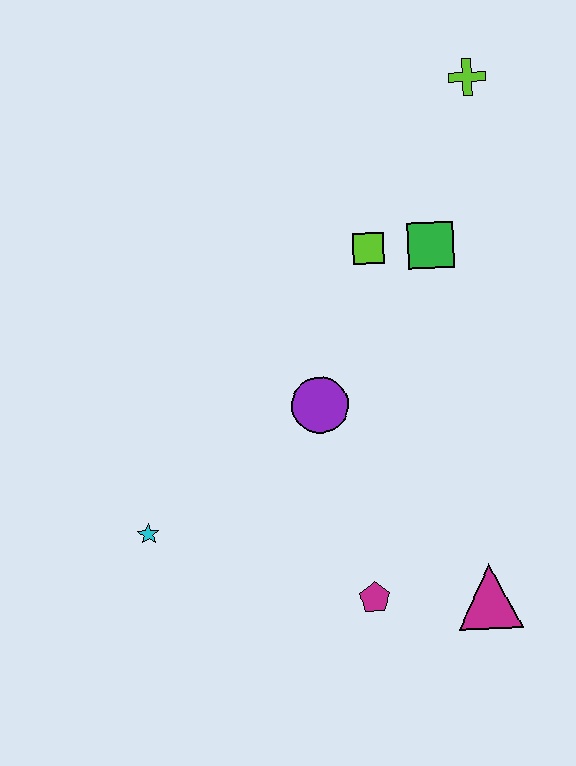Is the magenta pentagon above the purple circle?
No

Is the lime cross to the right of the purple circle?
Yes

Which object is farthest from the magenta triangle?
The lime cross is farthest from the magenta triangle.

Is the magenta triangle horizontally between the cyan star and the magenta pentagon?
No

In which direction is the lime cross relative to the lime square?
The lime cross is above the lime square.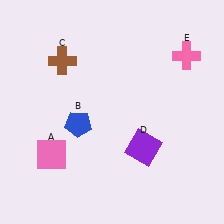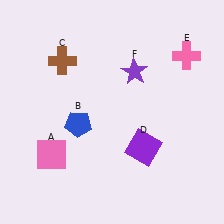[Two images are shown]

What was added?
A purple star (F) was added in Image 2.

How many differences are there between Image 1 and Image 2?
There is 1 difference between the two images.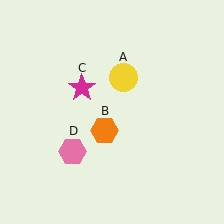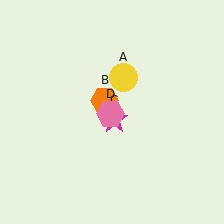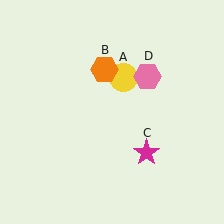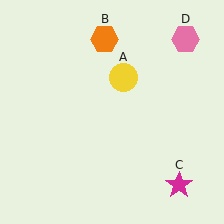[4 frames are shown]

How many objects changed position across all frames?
3 objects changed position: orange hexagon (object B), magenta star (object C), pink hexagon (object D).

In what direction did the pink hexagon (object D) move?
The pink hexagon (object D) moved up and to the right.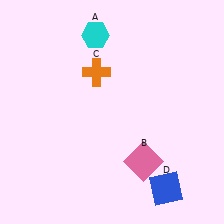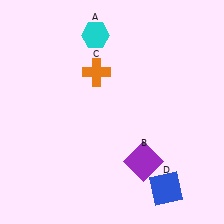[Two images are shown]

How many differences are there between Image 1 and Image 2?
There is 1 difference between the two images.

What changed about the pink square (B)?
In Image 1, B is pink. In Image 2, it changed to purple.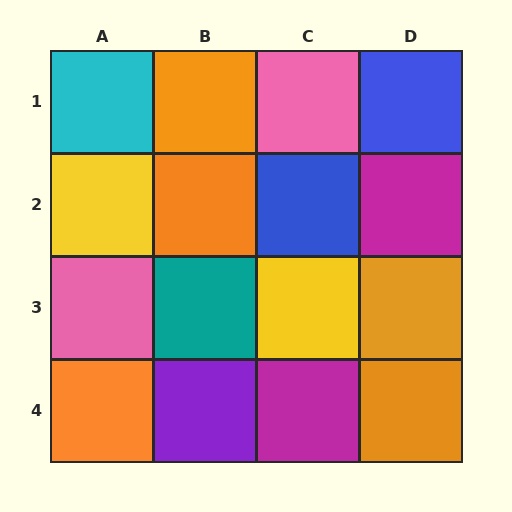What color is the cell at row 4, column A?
Orange.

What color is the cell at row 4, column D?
Orange.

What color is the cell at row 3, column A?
Pink.